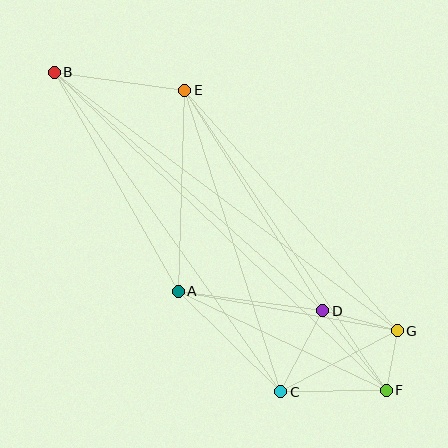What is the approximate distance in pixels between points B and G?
The distance between B and G is approximately 429 pixels.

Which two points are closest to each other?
Points F and G are closest to each other.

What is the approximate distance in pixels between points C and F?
The distance between C and F is approximately 106 pixels.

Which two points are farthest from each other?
Points B and F are farthest from each other.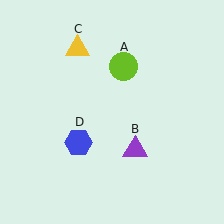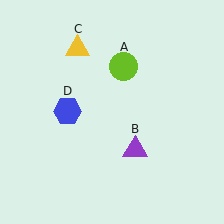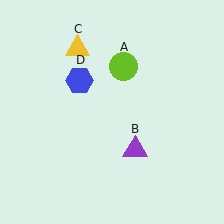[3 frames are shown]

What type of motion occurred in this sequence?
The blue hexagon (object D) rotated clockwise around the center of the scene.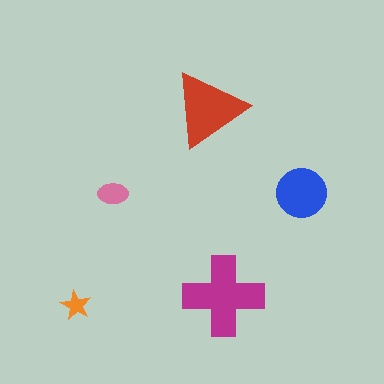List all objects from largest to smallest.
The magenta cross, the red triangle, the blue circle, the pink ellipse, the orange star.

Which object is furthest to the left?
The orange star is leftmost.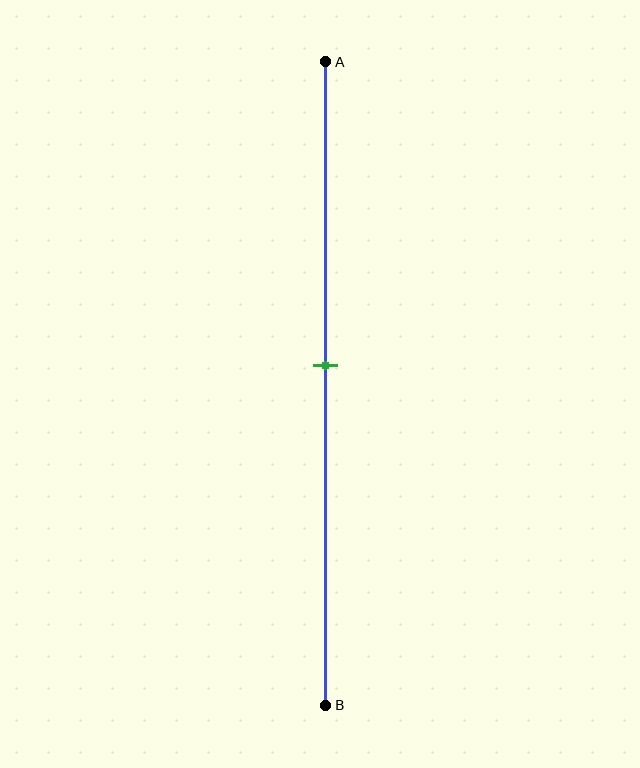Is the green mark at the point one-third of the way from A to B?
No, the mark is at about 45% from A, not at the 33% one-third point.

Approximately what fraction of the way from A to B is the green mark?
The green mark is approximately 45% of the way from A to B.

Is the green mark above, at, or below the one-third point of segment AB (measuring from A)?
The green mark is below the one-third point of segment AB.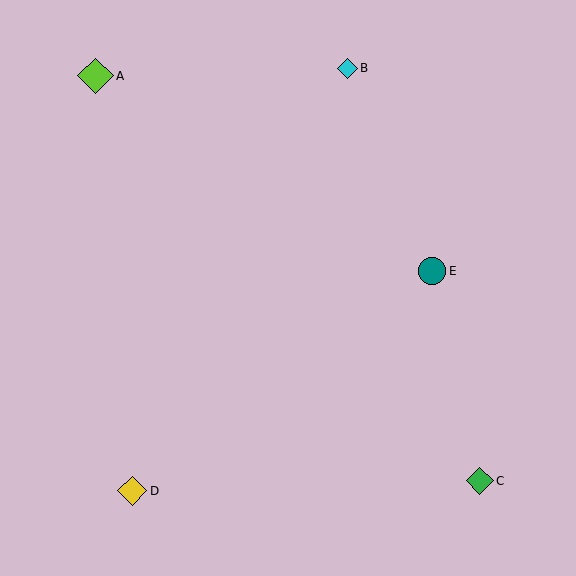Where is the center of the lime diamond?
The center of the lime diamond is at (95, 76).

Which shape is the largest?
The lime diamond (labeled A) is the largest.